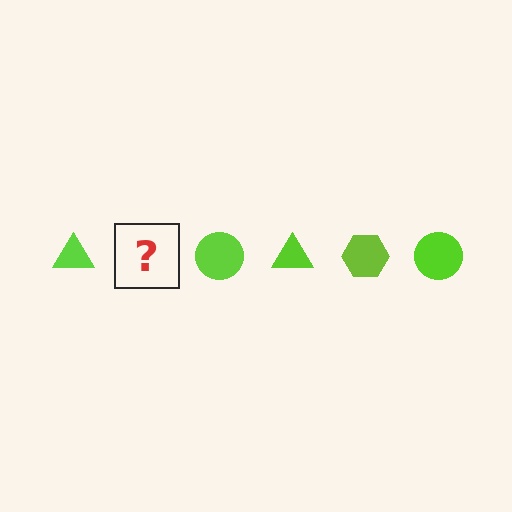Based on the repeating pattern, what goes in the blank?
The blank should be a lime hexagon.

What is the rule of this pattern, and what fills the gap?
The rule is that the pattern cycles through triangle, hexagon, circle shapes in lime. The gap should be filled with a lime hexagon.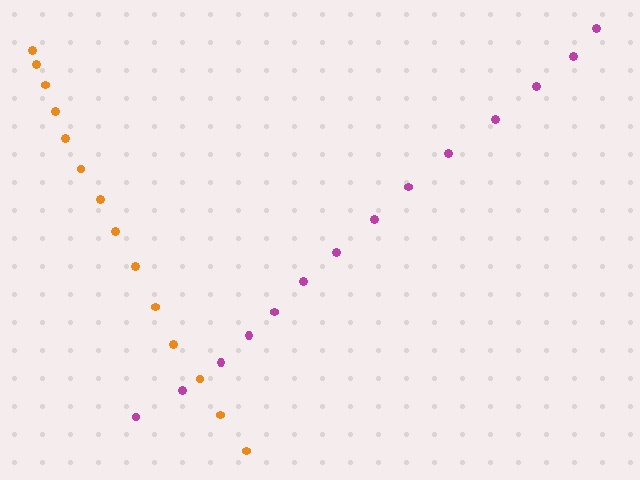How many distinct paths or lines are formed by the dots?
There are 2 distinct paths.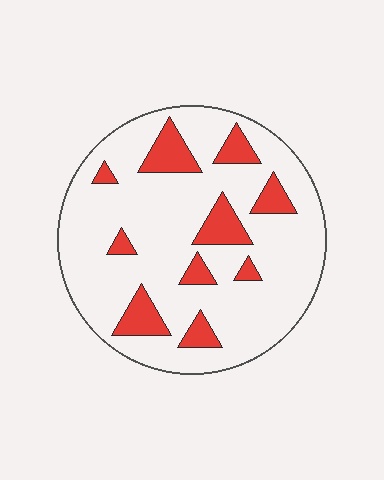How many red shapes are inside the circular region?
10.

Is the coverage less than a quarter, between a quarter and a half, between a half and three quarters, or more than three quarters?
Less than a quarter.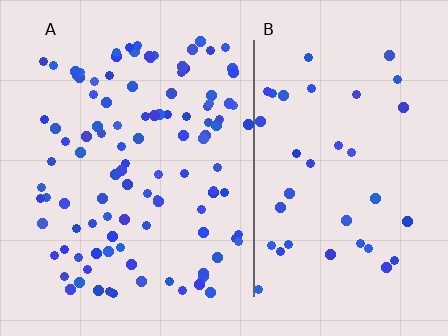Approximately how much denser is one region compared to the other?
Approximately 2.8× — region A over region B.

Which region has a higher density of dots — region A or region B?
A (the left).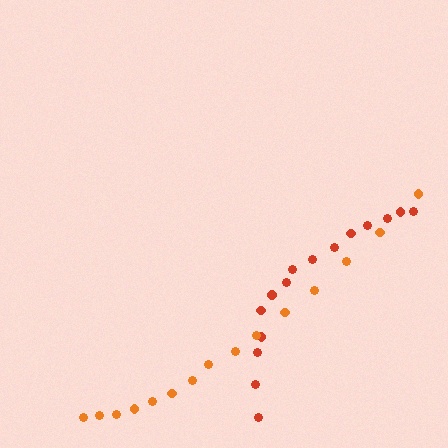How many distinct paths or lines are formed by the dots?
There are 2 distinct paths.